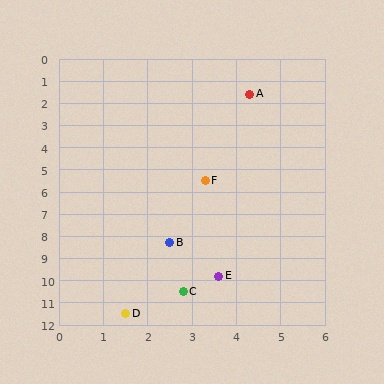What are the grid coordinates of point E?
Point E is at approximately (3.6, 9.8).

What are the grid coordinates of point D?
Point D is at approximately (1.5, 11.5).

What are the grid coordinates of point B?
Point B is at approximately (2.5, 8.3).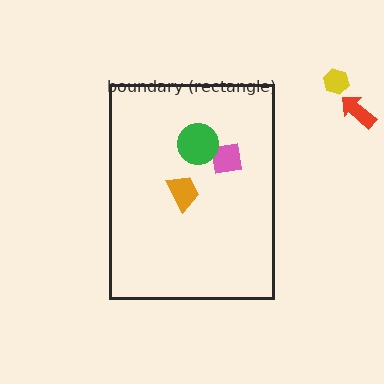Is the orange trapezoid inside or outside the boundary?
Inside.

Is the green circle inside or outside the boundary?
Inside.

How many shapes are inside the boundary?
3 inside, 2 outside.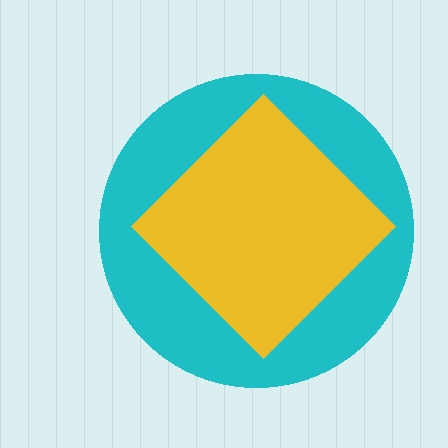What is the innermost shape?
The yellow diamond.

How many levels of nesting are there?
2.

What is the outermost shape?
The cyan circle.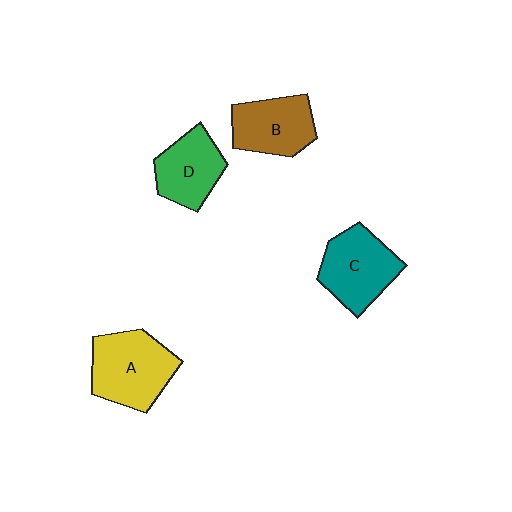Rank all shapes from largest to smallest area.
From largest to smallest: A (yellow), C (teal), B (brown), D (green).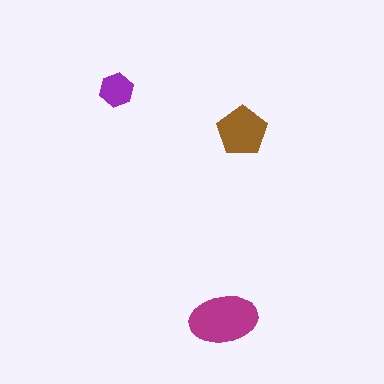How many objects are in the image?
There are 3 objects in the image.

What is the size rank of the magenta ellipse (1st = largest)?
1st.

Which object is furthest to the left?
The purple hexagon is leftmost.